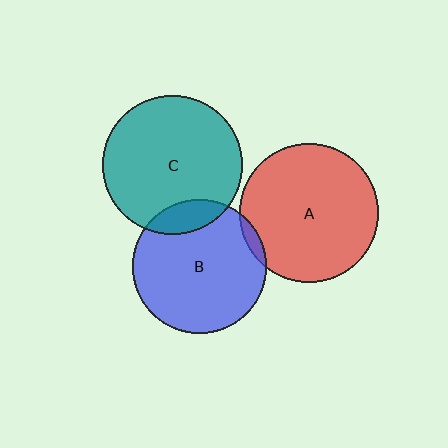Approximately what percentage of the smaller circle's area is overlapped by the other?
Approximately 15%.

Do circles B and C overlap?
Yes.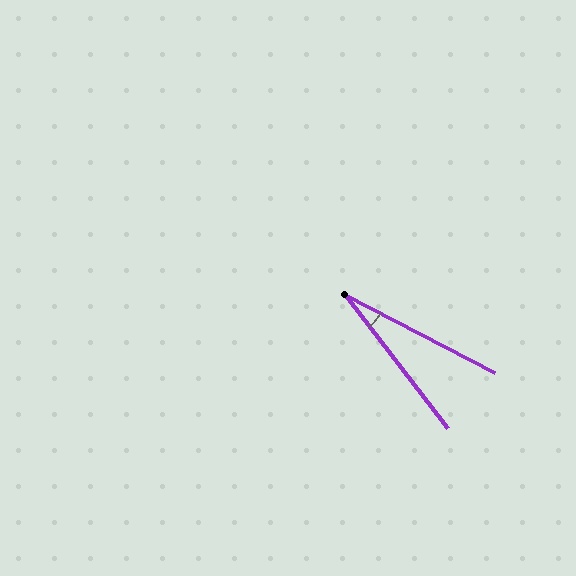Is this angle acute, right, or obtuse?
It is acute.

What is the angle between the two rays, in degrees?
Approximately 25 degrees.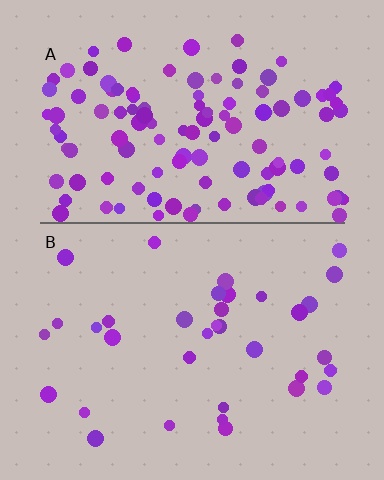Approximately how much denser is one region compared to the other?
Approximately 3.3× — region A over region B.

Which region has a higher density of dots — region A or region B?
A (the top).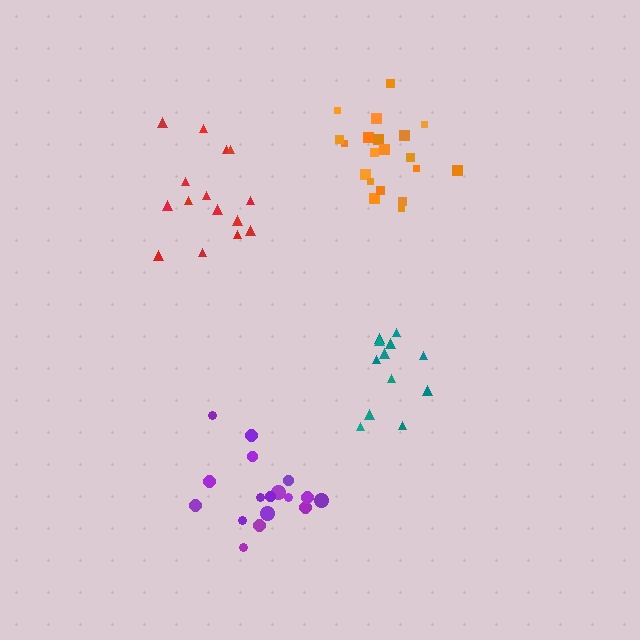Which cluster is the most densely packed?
Orange.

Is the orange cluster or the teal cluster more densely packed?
Orange.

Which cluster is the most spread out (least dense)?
Purple.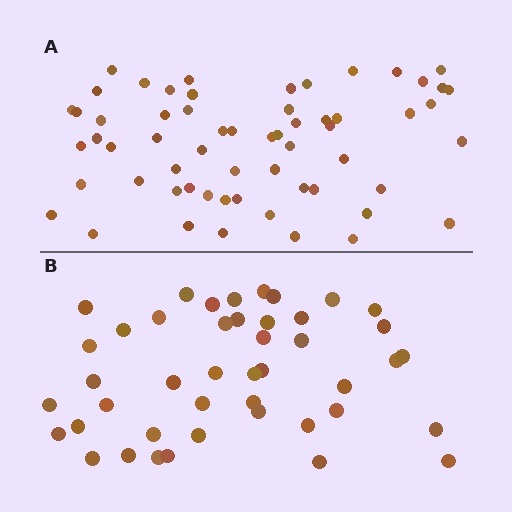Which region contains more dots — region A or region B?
Region A (the top region) has more dots.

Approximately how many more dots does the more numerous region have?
Region A has approximately 15 more dots than region B.